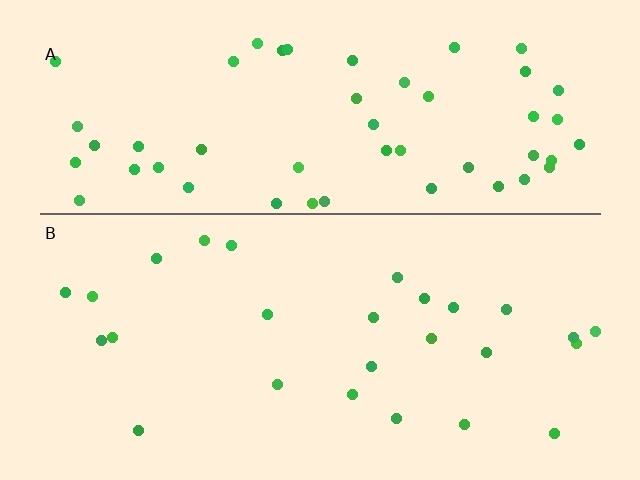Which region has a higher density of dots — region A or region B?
A (the top).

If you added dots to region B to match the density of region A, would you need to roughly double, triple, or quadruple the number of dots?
Approximately double.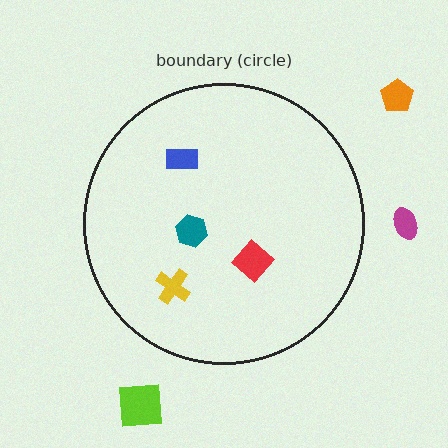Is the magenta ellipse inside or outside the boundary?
Outside.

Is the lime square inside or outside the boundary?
Outside.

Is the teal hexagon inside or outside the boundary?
Inside.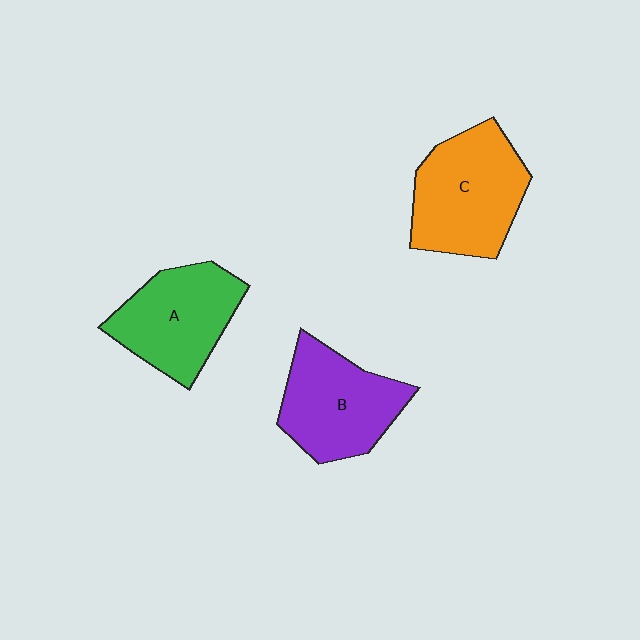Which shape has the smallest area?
Shape A (green).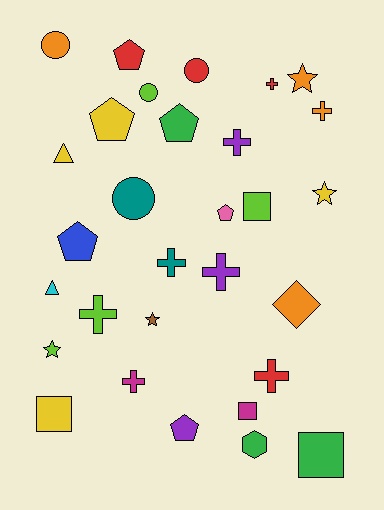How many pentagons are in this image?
There are 6 pentagons.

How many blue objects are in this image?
There is 1 blue object.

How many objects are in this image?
There are 30 objects.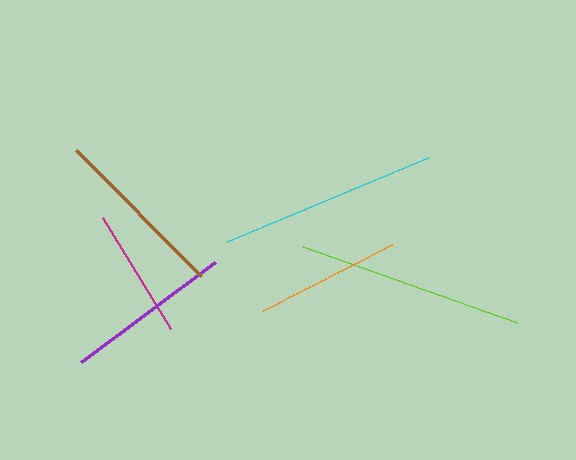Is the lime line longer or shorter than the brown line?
The lime line is longer than the brown line.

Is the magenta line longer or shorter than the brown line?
The brown line is longer than the magenta line.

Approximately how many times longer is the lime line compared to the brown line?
The lime line is approximately 1.3 times the length of the brown line.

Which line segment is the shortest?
The magenta line is the shortest at approximately 130 pixels.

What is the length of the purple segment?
The purple segment is approximately 168 pixels long.